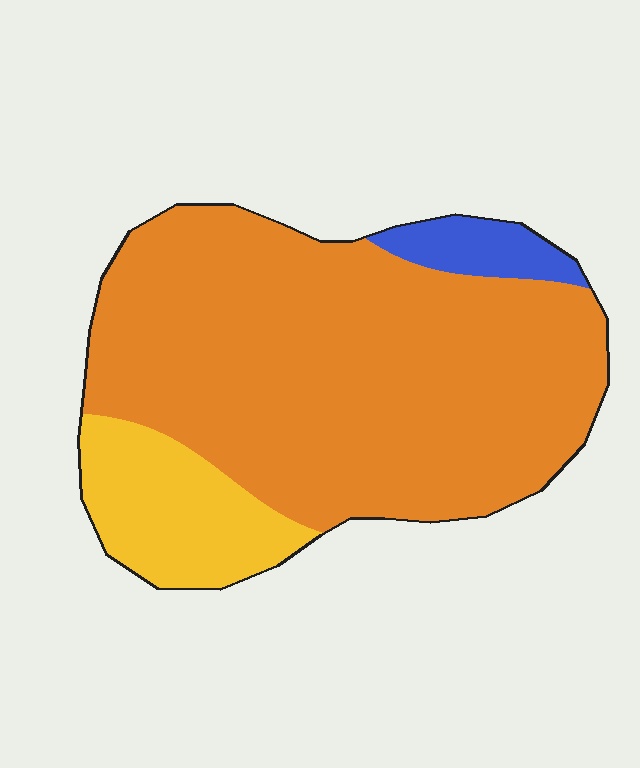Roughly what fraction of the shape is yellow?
Yellow covers 16% of the shape.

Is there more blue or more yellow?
Yellow.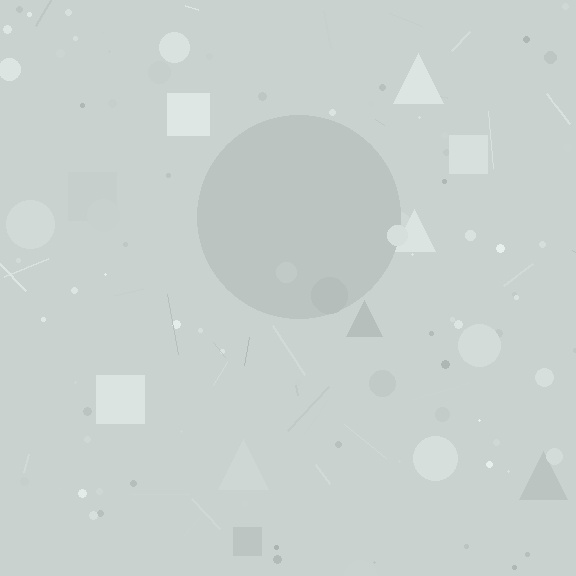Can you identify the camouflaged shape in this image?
The camouflaged shape is a circle.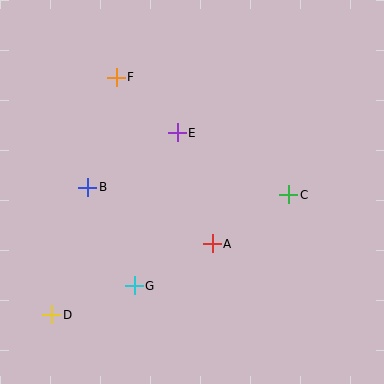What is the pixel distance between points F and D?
The distance between F and D is 246 pixels.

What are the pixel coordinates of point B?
Point B is at (88, 187).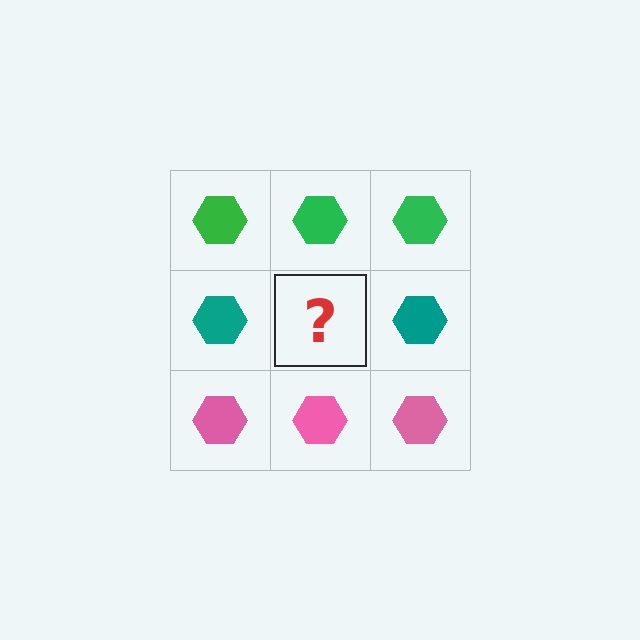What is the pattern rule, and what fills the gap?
The rule is that each row has a consistent color. The gap should be filled with a teal hexagon.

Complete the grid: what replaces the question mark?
The question mark should be replaced with a teal hexagon.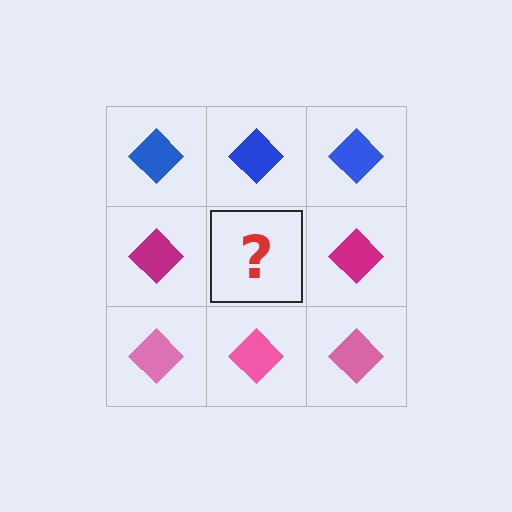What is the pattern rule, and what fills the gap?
The rule is that each row has a consistent color. The gap should be filled with a magenta diamond.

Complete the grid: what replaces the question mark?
The question mark should be replaced with a magenta diamond.